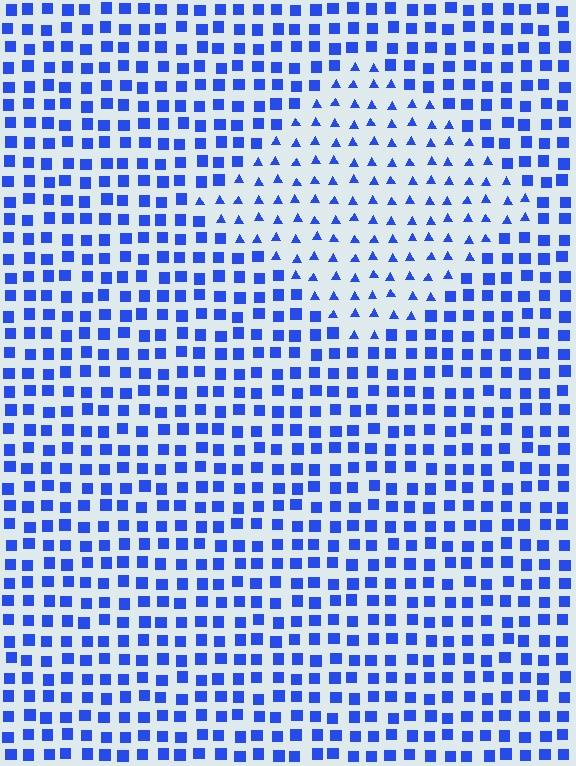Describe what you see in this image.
The image is filled with small blue elements arranged in a uniform grid. A diamond-shaped region contains triangles, while the surrounding area contains squares. The boundary is defined purely by the change in element shape.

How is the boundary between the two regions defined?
The boundary is defined by a change in element shape: triangles inside vs. squares outside. All elements share the same color and spacing.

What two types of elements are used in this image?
The image uses triangles inside the diamond region and squares outside it.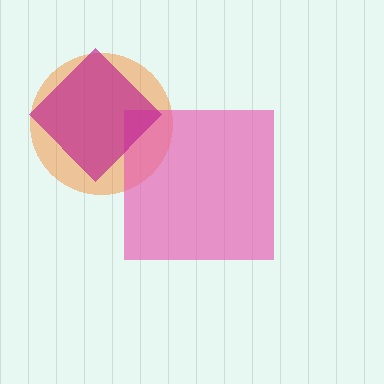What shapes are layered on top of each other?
The layered shapes are: an orange circle, a pink square, a magenta diamond.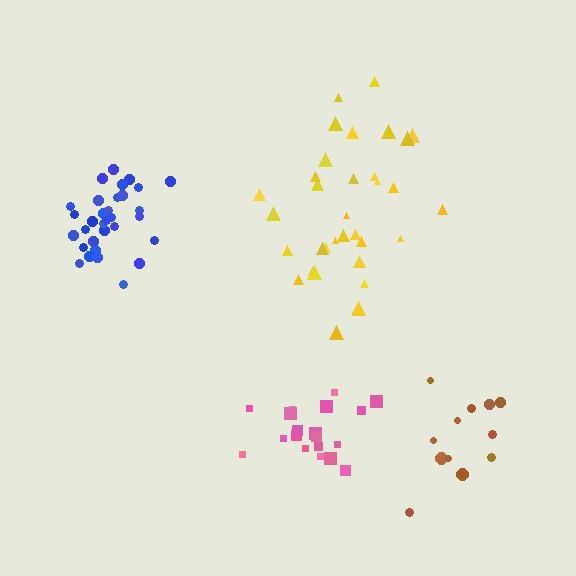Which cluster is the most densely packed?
Blue.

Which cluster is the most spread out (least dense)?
Brown.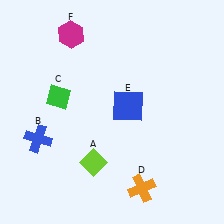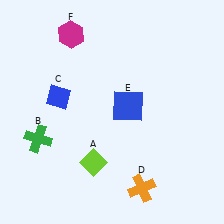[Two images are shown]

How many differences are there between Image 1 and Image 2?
There are 2 differences between the two images.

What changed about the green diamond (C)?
In Image 1, C is green. In Image 2, it changed to blue.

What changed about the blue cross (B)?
In Image 1, B is blue. In Image 2, it changed to green.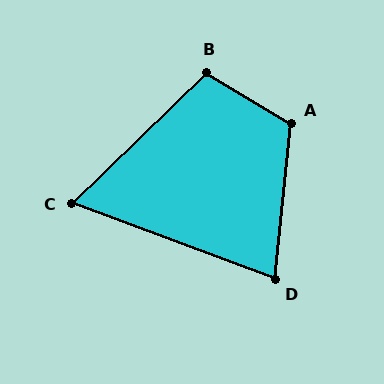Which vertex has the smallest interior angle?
C, at approximately 65 degrees.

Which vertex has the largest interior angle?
A, at approximately 115 degrees.